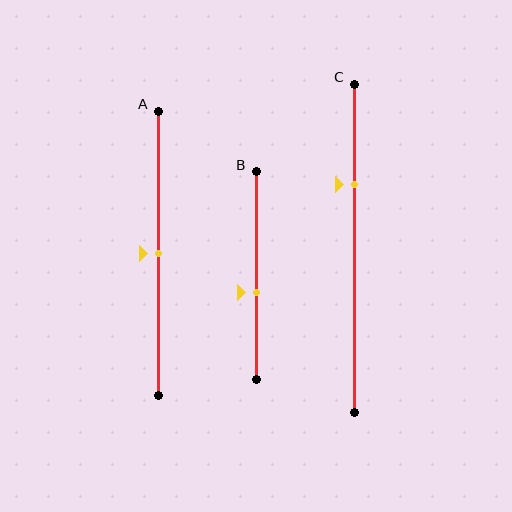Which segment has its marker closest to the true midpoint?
Segment A has its marker closest to the true midpoint.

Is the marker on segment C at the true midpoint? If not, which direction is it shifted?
No, the marker on segment C is shifted upward by about 19% of the segment length.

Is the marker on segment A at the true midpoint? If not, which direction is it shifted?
Yes, the marker on segment A is at the true midpoint.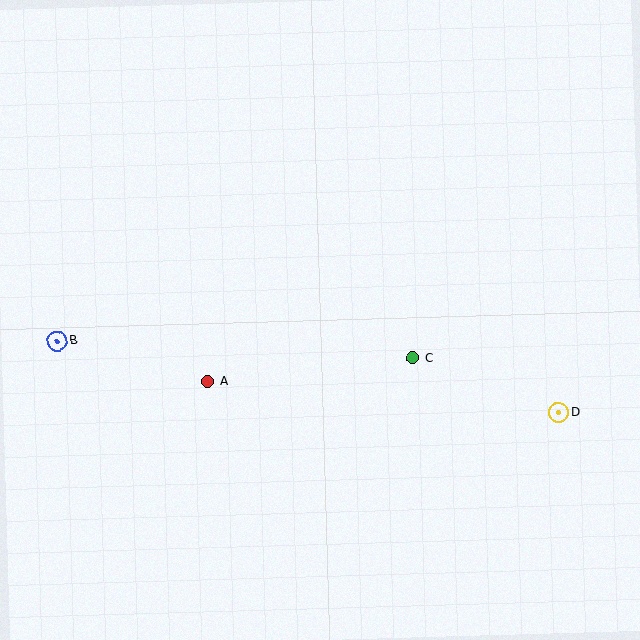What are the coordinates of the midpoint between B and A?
The midpoint between B and A is at (132, 361).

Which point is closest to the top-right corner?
Point D is closest to the top-right corner.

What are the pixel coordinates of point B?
Point B is at (57, 341).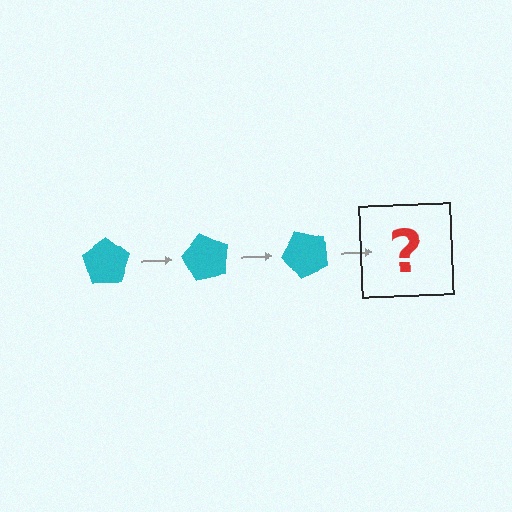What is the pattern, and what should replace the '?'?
The pattern is that the pentagon rotates 60 degrees each step. The '?' should be a cyan pentagon rotated 180 degrees.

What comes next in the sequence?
The next element should be a cyan pentagon rotated 180 degrees.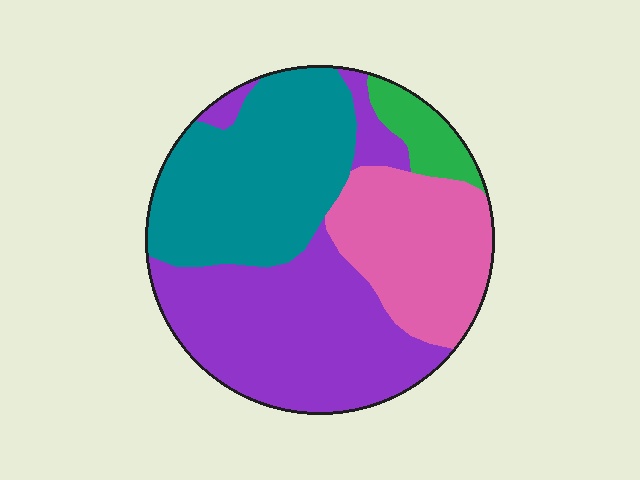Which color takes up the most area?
Purple, at roughly 40%.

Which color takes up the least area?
Green, at roughly 5%.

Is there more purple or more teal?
Purple.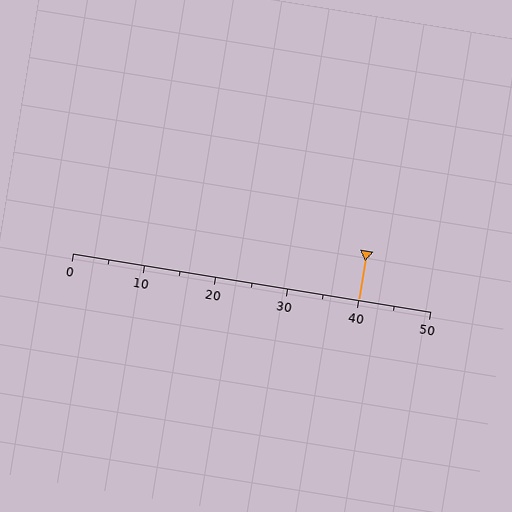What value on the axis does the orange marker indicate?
The marker indicates approximately 40.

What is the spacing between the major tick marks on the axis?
The major ticks are spaced 10 apart.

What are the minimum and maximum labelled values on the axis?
The axis runs from 0 to 50.